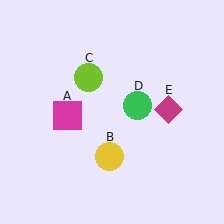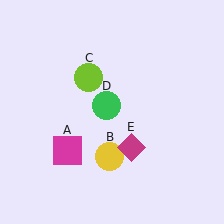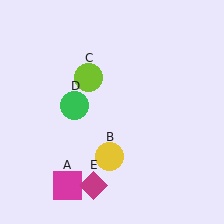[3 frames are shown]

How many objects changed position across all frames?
3 objects changed position: magenta square (object A), green circle (object D), magenta diamond (object E).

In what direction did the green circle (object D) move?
The green circle (object D) moved left.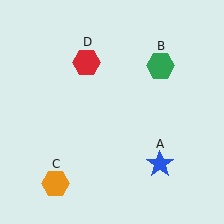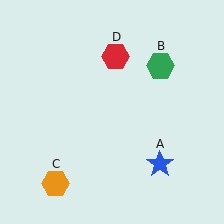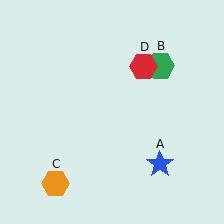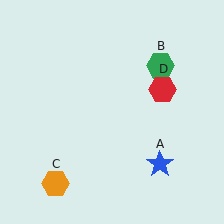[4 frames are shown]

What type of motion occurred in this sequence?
The red hexagon (object D) rotated clockwise around the center of the scene.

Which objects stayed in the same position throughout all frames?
Blue star (object A) and green hexagon (object B) and orange hexagon (object C) remained stationary.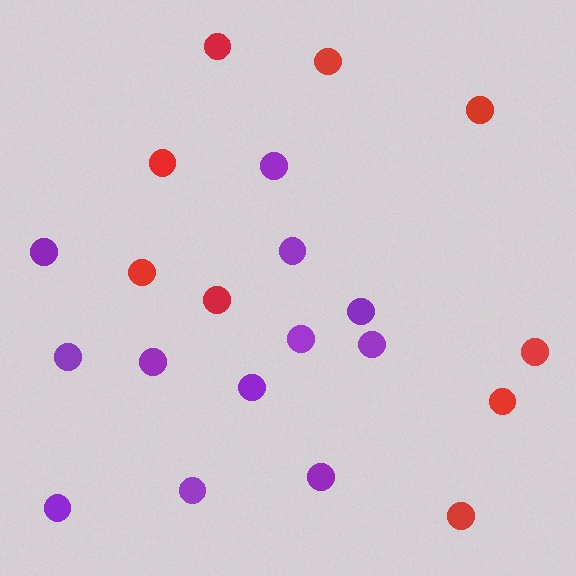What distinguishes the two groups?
There are 2 groups: one group of red circles (9) and one group of purple circles (12).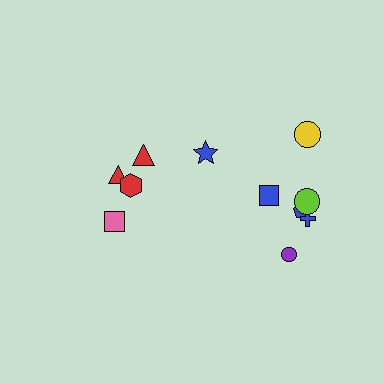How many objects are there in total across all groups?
There are 11 objects.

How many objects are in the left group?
There are 4 objects.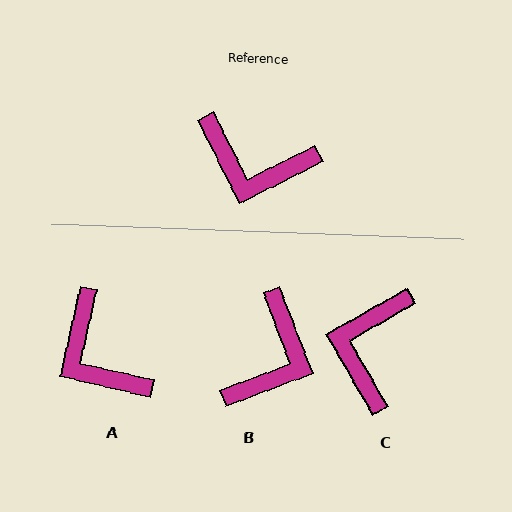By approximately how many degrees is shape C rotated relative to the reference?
Approximately 87 degrees clockwise.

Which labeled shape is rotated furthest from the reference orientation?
C, about 87 degrees away.